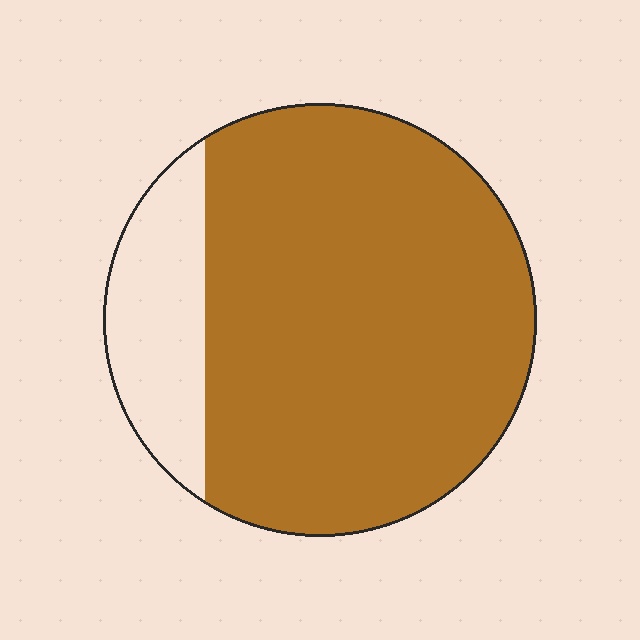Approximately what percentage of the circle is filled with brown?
Approximately 80%.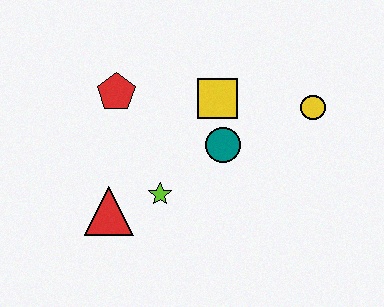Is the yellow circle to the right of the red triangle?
Yes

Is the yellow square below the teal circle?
No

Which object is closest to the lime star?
The red triangle is closest to the lime star.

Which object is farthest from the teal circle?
The red triangle is farthest from the teal circle.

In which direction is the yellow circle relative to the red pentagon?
The yellow circle is to the right of the red pentagon.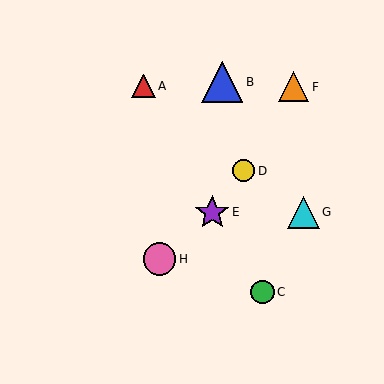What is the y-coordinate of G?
Object G is at y≈212.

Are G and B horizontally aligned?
No, G is at y≈212 and B is at y≈82.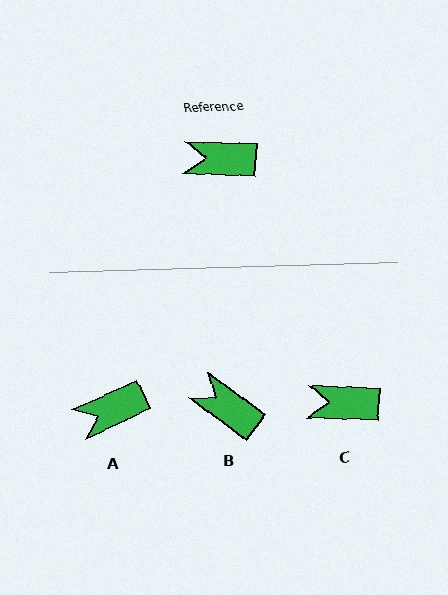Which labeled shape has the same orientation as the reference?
C.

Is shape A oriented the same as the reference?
No, it is off by about 27 degrees.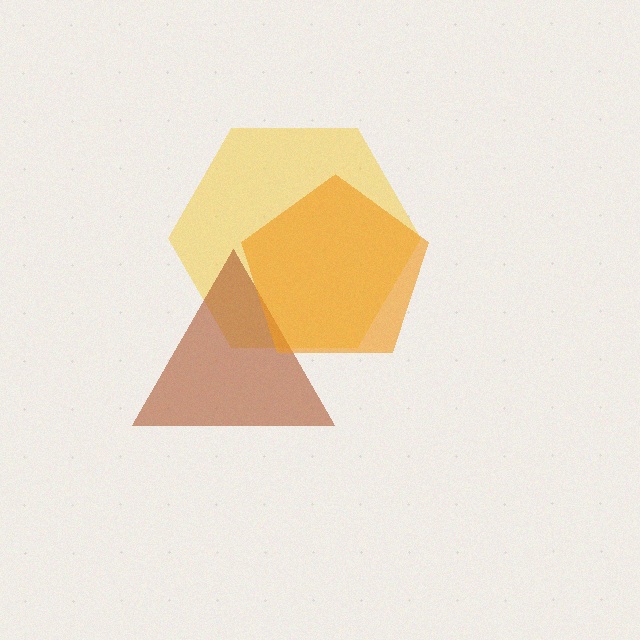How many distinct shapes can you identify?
There are 3 distinct shapes: a yellow hexagon, a brown triangle, an orange pentagon.